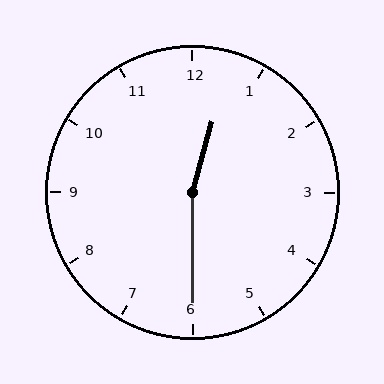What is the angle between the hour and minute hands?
Approximately 165 degrees.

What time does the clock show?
12:30.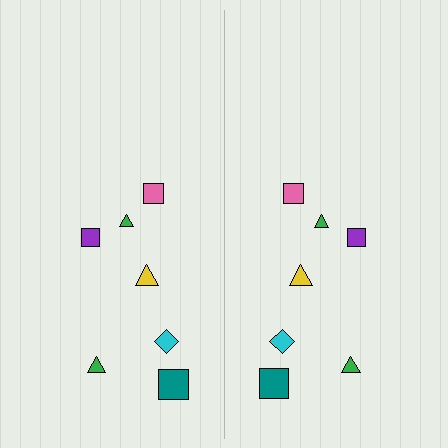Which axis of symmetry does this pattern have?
The pattern has a vertical axis of symmetry running through the center of the image.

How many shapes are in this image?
There are 14 shapes in this image.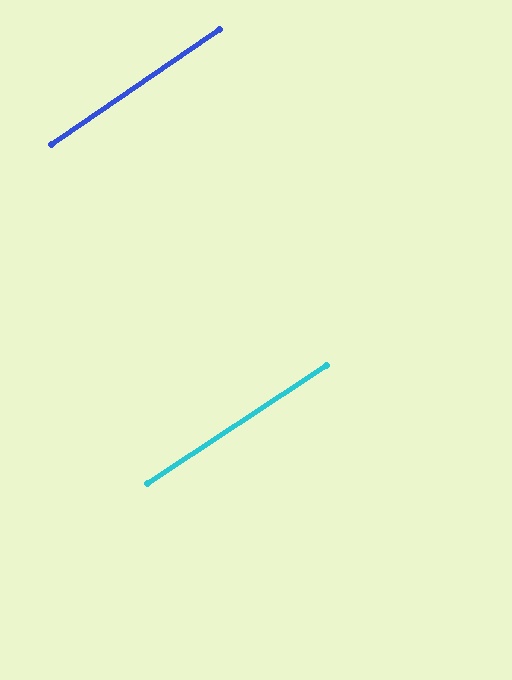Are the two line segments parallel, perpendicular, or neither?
Parallel — their directions differ by only 0.8°.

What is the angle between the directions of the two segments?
Approximately 1 degree.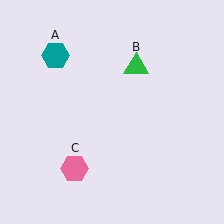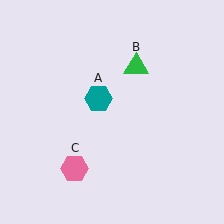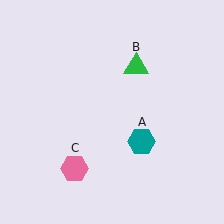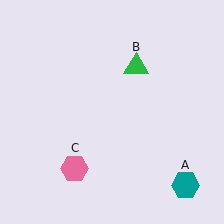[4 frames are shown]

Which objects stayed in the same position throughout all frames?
Green triangle (object B) and pink hexagon (object C) remained stationary.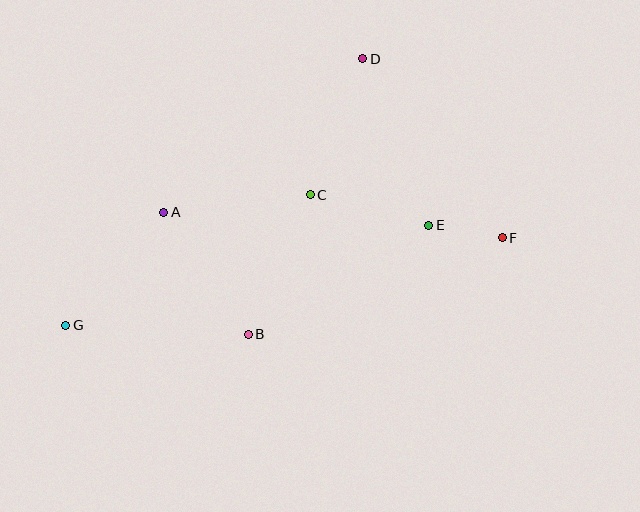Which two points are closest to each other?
Points E and F are closest to each other.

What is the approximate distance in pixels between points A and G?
The distance between A and G is approximately 149 pixels.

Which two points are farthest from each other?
Points F and G are farthest from each other.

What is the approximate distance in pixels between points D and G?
The distance between D and G is approximately 399 pixels.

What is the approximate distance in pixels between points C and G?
The distance between C and G is approximately 277 pixels.